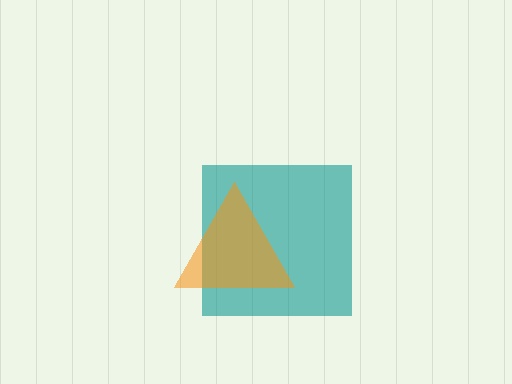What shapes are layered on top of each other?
The layered shapes are: a teal square, an orange triangle.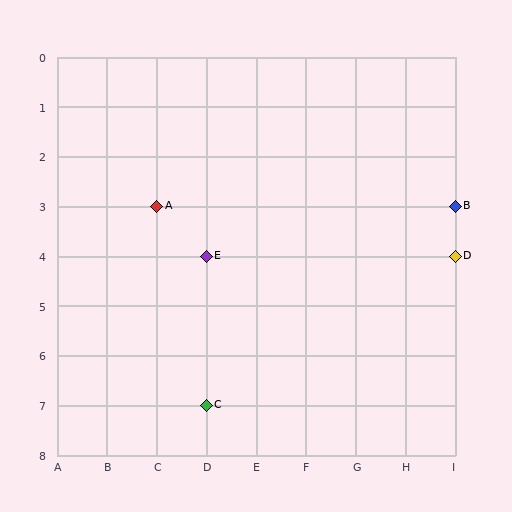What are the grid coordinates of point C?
Point C is at grid coordinates (D, 7).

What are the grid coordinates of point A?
Point A is at grid coordinates (C, 3).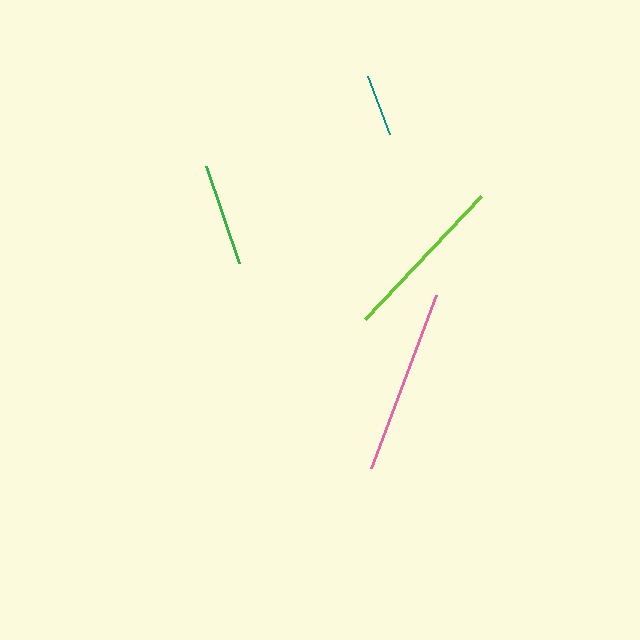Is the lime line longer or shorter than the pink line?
The pink line is longer than the lime line.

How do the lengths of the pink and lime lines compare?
The pink and lime lines are approximately the same length.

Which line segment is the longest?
The pink line is the longest at approximately 185 pixels.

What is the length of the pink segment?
The pink segment is approximately 185 pixels long.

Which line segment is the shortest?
The teal line is the shortest at approximately 62 pixels.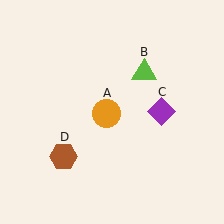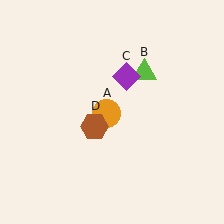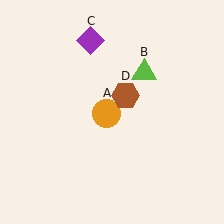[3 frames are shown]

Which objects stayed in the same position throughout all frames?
Orange circle (object A) and lime triangle (object B) remained stationary.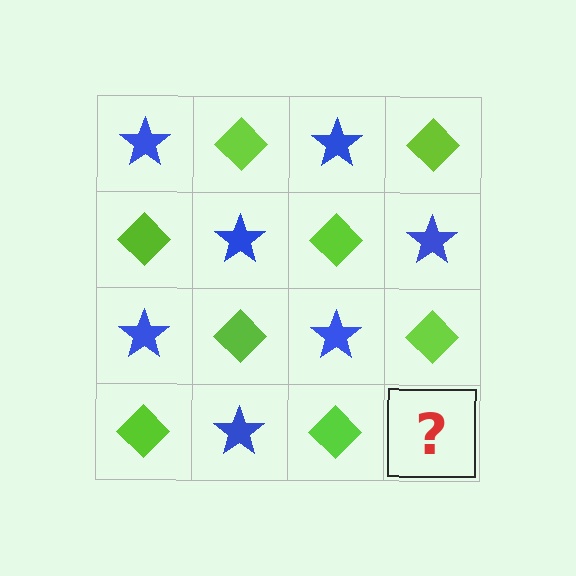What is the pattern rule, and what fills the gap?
The rule is that it alternates blue star and lime diamond in a checkerboard pattern. The gap should be filled with a blue star.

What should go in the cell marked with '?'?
The missing cell should contain a blue star.